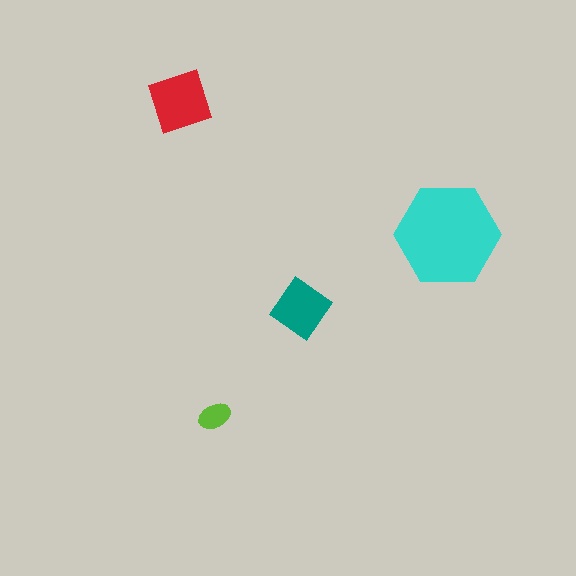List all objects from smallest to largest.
The lime ellipse, the teal diamond, the red square, the cyan hexagon.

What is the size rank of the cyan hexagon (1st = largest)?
1st.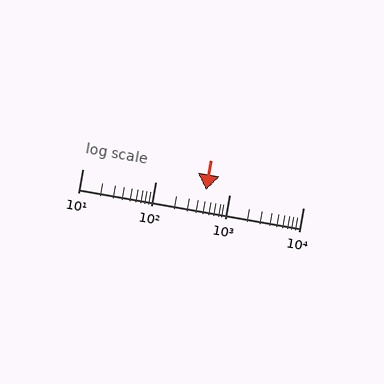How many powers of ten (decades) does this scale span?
The scale spans 3 decades, from 10 to 10000.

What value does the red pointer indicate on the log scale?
The pointer indicates approximately 480.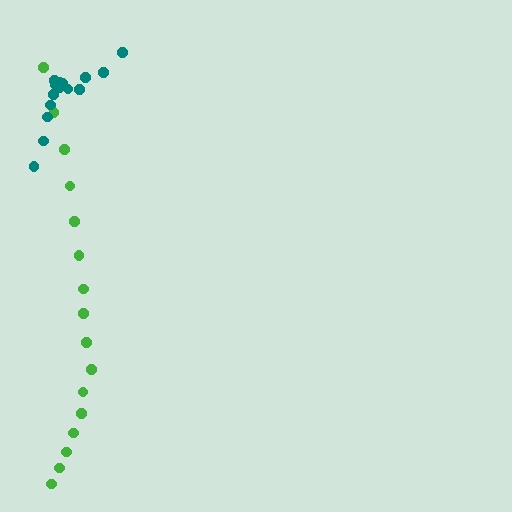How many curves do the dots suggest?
There are 2 distinct paths.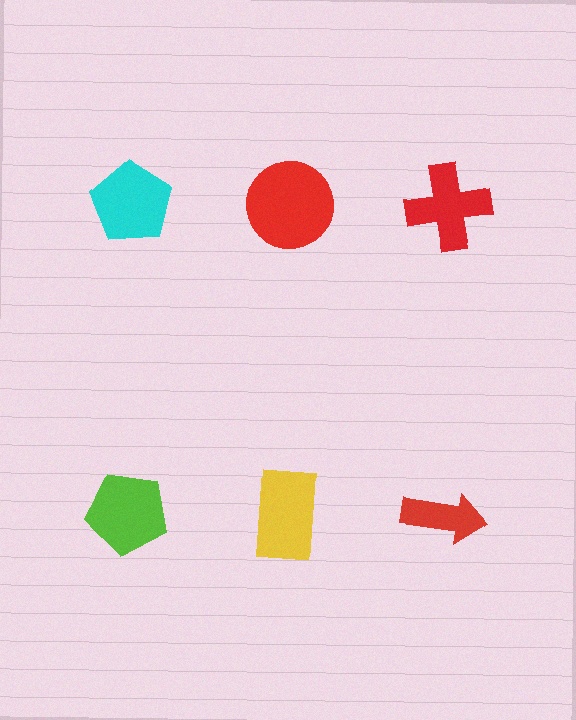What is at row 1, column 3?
A red cross.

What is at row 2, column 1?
A lime pentagon.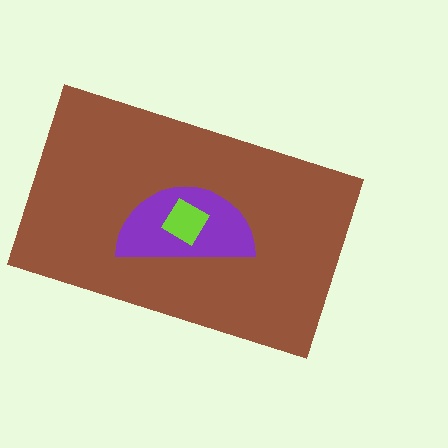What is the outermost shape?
The brown rectangle.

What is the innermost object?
The lime diamond.